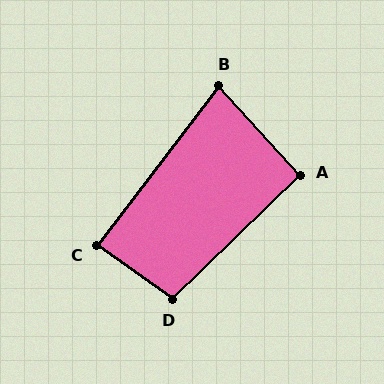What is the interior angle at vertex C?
Approximately 88 degrees (approximately right).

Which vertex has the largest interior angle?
D, at approximately 100 degrees.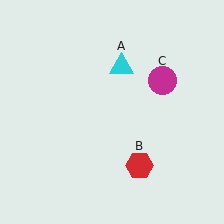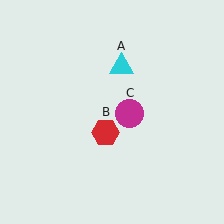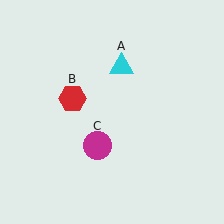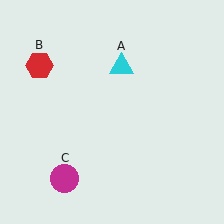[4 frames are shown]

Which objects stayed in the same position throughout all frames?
Cyan triangle (object A) remained stationary.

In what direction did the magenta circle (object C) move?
The magenta circle (object C) moved down and to the left.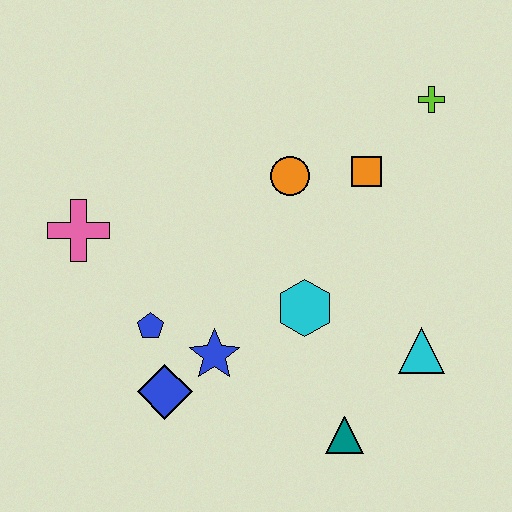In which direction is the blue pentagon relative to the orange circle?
The blue pentagon is below the orange circle.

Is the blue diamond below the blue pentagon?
Yes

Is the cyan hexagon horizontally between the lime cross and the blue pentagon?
Yes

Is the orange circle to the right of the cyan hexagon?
No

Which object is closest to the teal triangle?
The cyan triangle is closest to the teal triangle.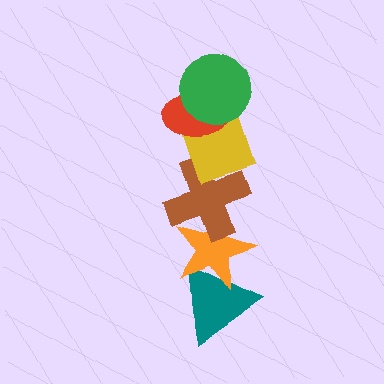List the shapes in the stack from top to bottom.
From top to bottom: the green circle, the red ellipse, the yellow diamond, the brown cross, the orange star, the teal triangle.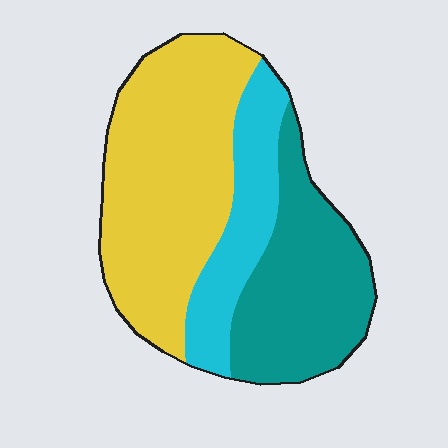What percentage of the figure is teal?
Teal takes up about one third (1/3) of the figure.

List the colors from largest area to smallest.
From largest to smallest: yellow, teal, cyan.